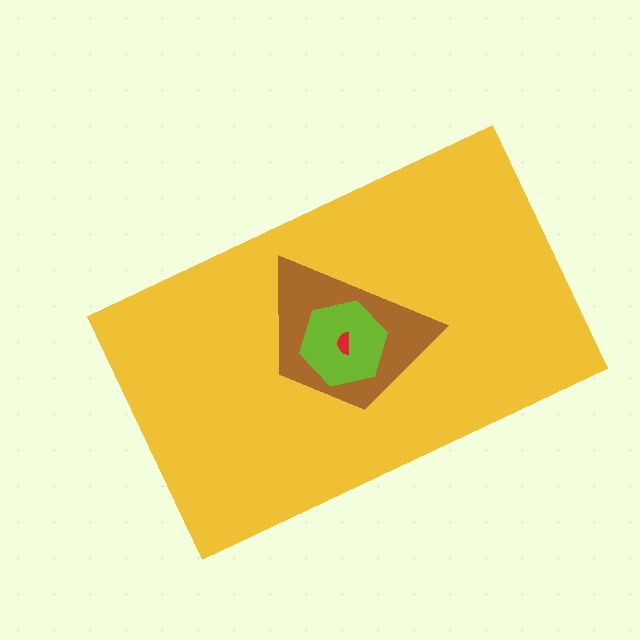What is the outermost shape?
The yellow rectangle.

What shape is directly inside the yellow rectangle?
The brown trapezoid.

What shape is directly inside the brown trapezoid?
The lime hexagon.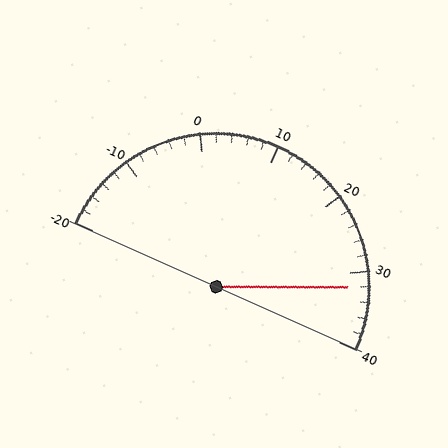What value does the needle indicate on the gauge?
The needle indicates approximately 32.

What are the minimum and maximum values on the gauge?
The gauge ranges from -20 to 40.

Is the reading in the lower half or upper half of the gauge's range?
The reading is in the upper half of the range (-20 to 40).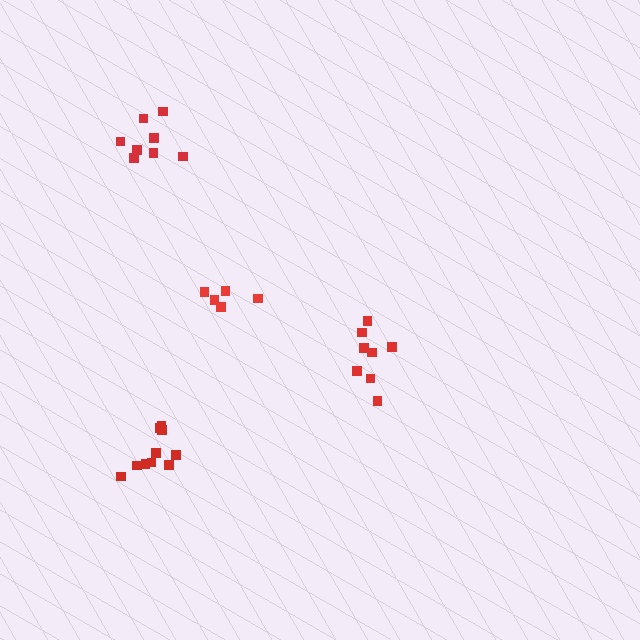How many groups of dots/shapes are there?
There are 4 groups.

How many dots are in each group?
Group 1: 5 dots, Group 2: 10 dots, Group 3: 8 dots, Group 4: 8 dots (31 total).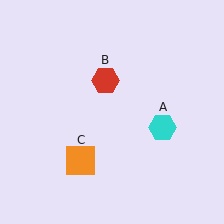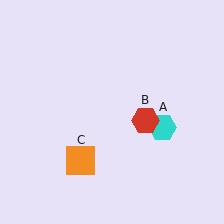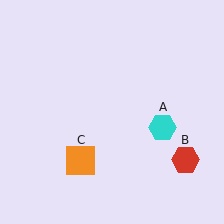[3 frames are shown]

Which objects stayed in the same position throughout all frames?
Cyan hexagon (object A) and orange square (object C) remained stationary.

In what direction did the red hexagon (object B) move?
The red hexagon (object B) moved down and to the right.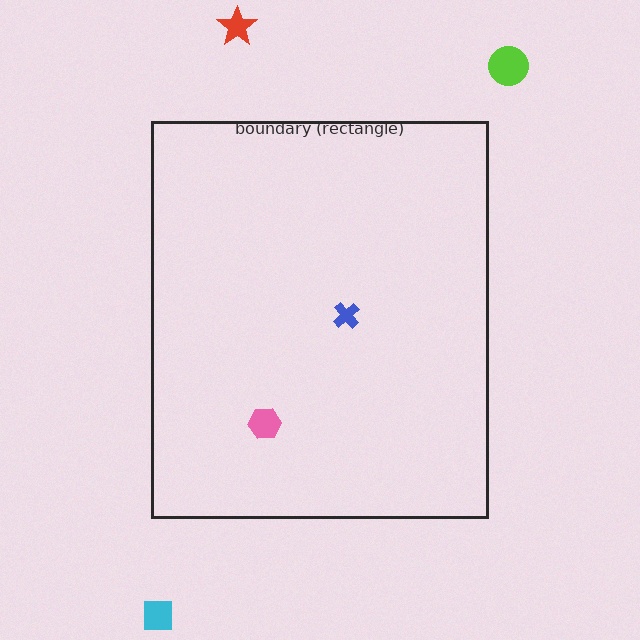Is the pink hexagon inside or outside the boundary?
Inside.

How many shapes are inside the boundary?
2 inside, 3 outside.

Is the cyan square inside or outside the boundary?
Outside.